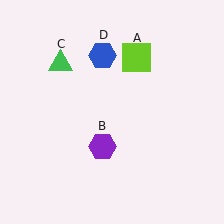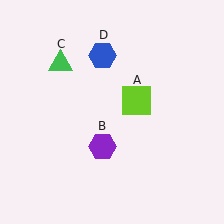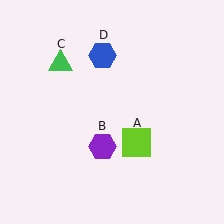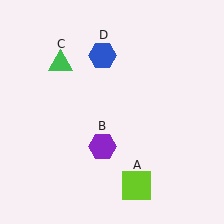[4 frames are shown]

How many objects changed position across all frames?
1 object changed position: lime square (object A).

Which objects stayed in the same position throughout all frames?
Purple hexagon (object B) and green triangle (object C) and blue hexagon (object D) remained stationary.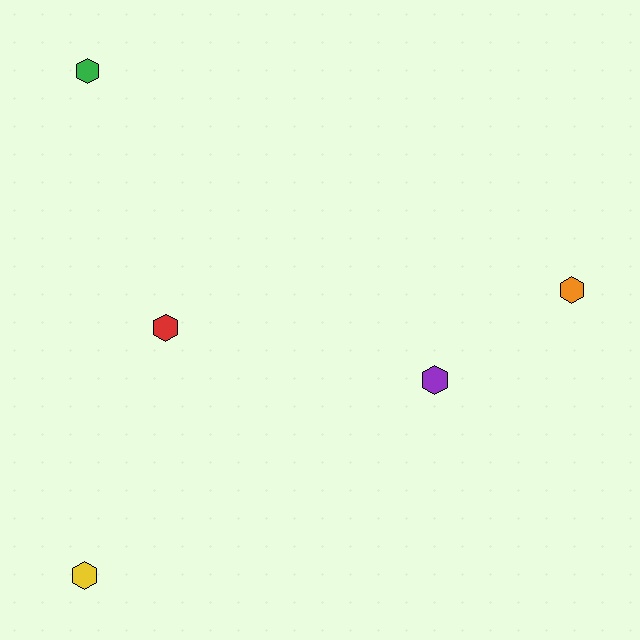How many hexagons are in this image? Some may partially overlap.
There are 5 hexagons.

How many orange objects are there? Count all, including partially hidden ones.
There is 1 orange object.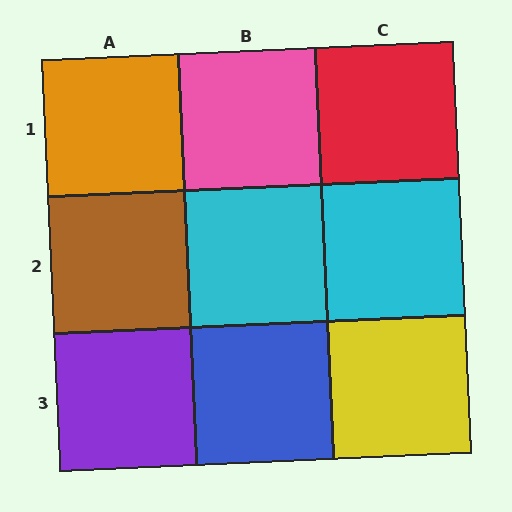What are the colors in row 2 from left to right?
Brown, cyan, cyan.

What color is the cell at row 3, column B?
Blue.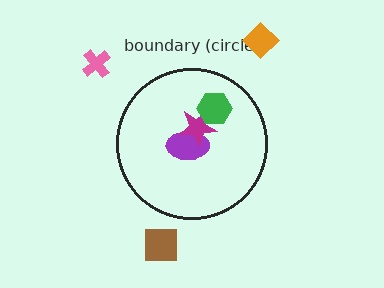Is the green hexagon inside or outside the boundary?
Inside.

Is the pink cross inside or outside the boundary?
Outside.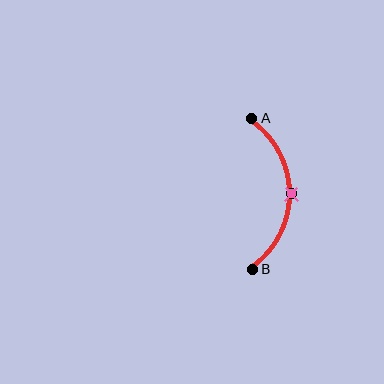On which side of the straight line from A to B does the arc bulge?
The arc bulges to the right of the straight line connecting A and B.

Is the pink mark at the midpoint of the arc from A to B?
Yes. The pink mark lies on the arc at equal arc-length from both A and B — it is the arc midpoint.